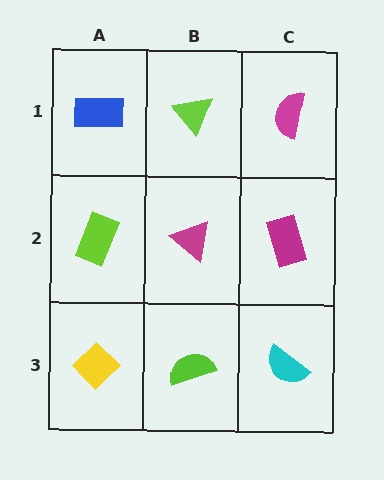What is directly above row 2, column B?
A lime triangle.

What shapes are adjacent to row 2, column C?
A magenta semicircle (row 1, column C), a cyan semicircle (row 3, column C), a magenta triangle (row 2, column B).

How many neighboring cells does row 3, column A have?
2.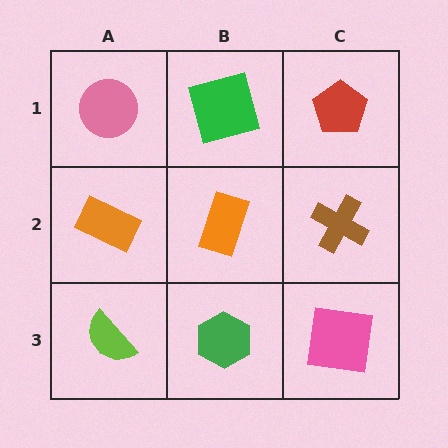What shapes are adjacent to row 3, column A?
An orange rectangle (row 2, column A), a green hexagon (row 3, column B).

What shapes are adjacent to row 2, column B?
A green square (row 1, column B), a green hexagon (row 3, column B), an orange rectangle (row 2, column A), a brown cross (row 2, column C).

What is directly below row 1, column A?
An orange rectangle.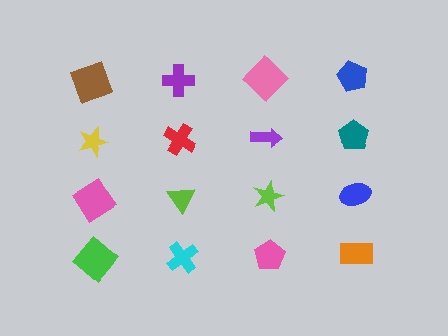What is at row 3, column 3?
A lime star.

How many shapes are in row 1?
4 shapes.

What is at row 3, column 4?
A blue ellipse.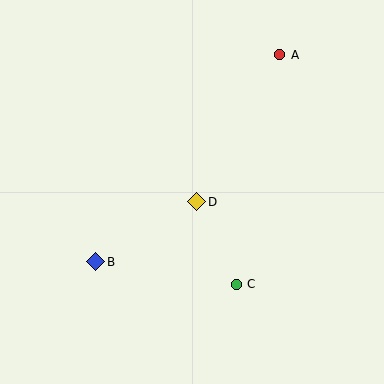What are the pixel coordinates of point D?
Point D is at (197, 202).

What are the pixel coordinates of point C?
Point C is at (236, 284).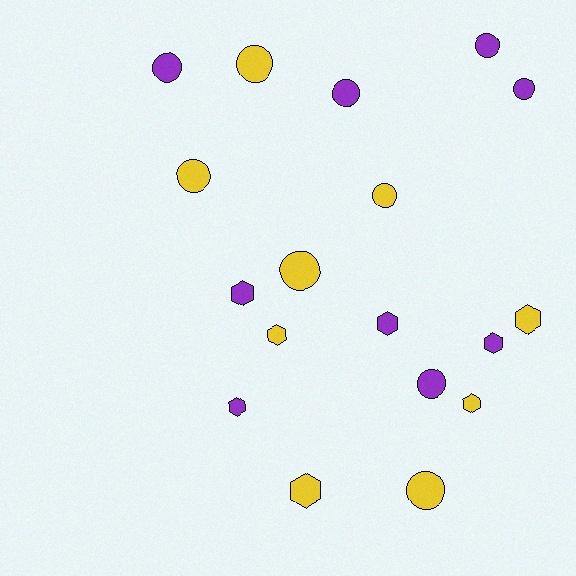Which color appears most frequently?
Purple, with 9 objects.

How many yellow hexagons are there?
There are 4 yellow hexagons.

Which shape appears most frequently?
Circle, with 10 objects.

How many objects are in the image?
There are 18 objects.